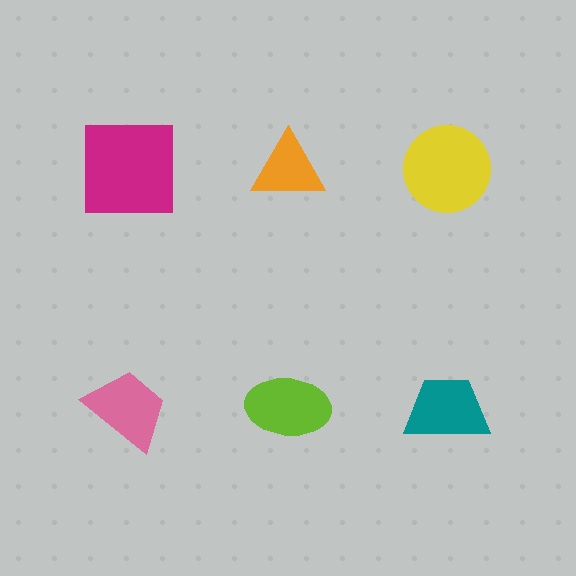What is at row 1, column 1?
A magenta square.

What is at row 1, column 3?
A yellow circle.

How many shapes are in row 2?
3 shapes.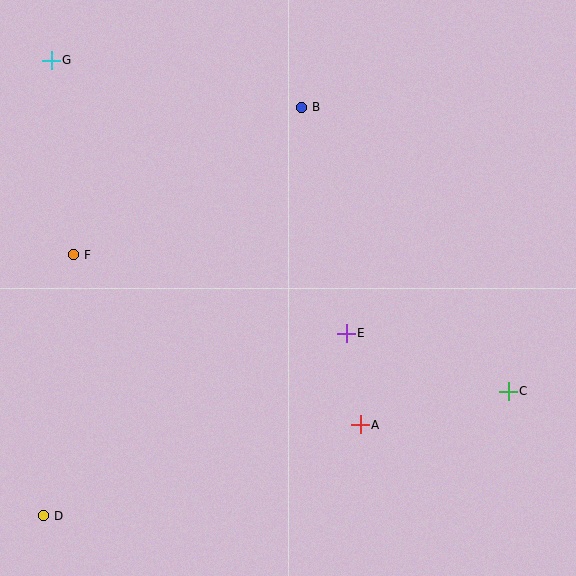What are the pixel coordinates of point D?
Point D is at (43, 516).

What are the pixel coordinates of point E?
Point E is at (346, 333).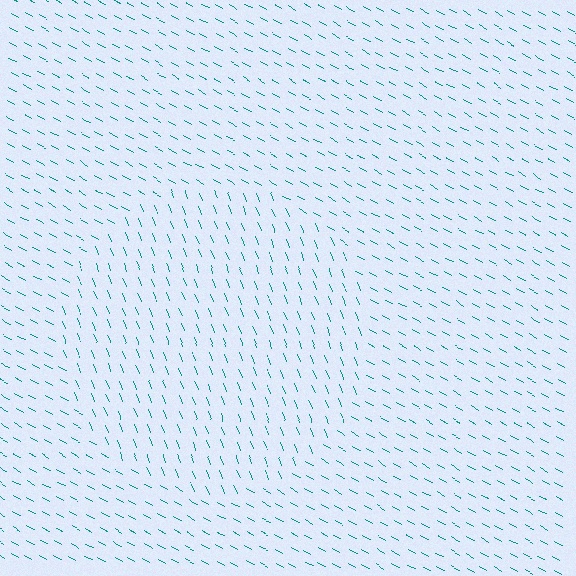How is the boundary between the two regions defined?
The boundary is defined purely by a change in line orientation (approximately 40 degrees difference). All lines are the same color and thickness.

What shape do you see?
I see a circle.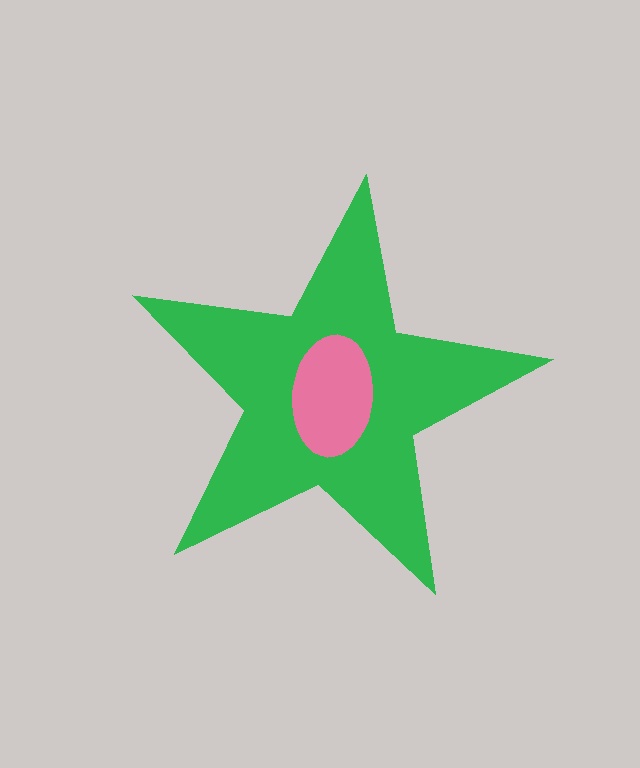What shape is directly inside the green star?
The pink ellipse.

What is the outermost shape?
The green star.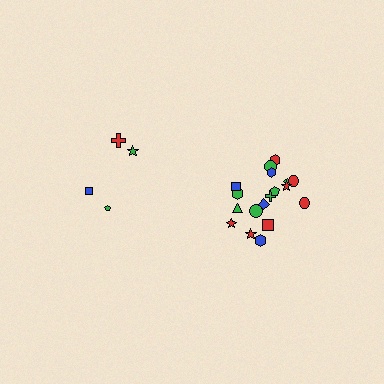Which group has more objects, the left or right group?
The right group.